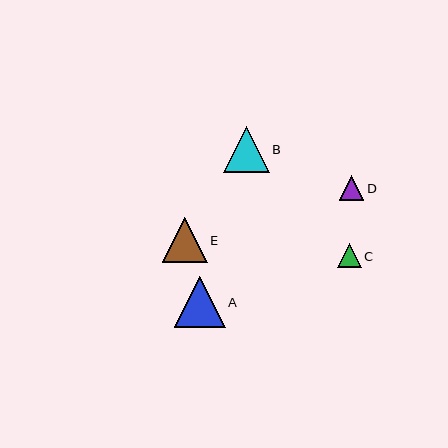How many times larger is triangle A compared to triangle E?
Triangle A is approximately 1.2 times the size of triangle E.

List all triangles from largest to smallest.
From largest to smallest: A, B, E, D, C.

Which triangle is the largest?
Triangle A is the largest with a size of approximately 51 pixels.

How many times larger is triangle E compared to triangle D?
Triangle E is approximately 1.8 times the size of triangle D.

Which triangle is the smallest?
Triangle C is the smallest with a size of approximately 23 pixels.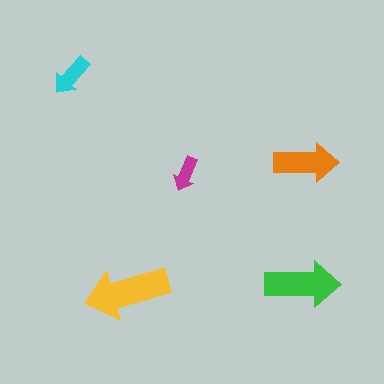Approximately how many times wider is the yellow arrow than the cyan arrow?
About 2 times wider.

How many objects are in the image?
There are 5 objects in the image.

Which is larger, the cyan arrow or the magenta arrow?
The cyan one.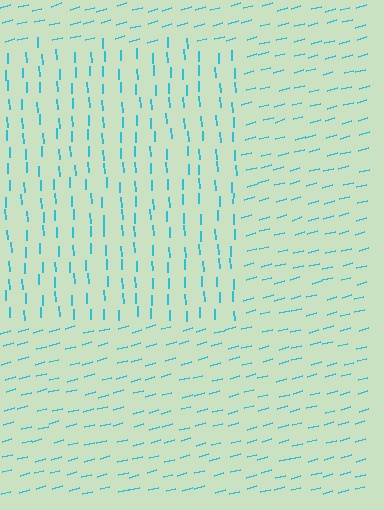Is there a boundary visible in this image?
Yes, there is a texture boundary formed by a change in line orientation.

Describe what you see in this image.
The image is filled with small cyan line segments. A rectangle region in the image has lines oriented differently from the surrounding lines, creating a visible texture boundary.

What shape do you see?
I see a rectangle.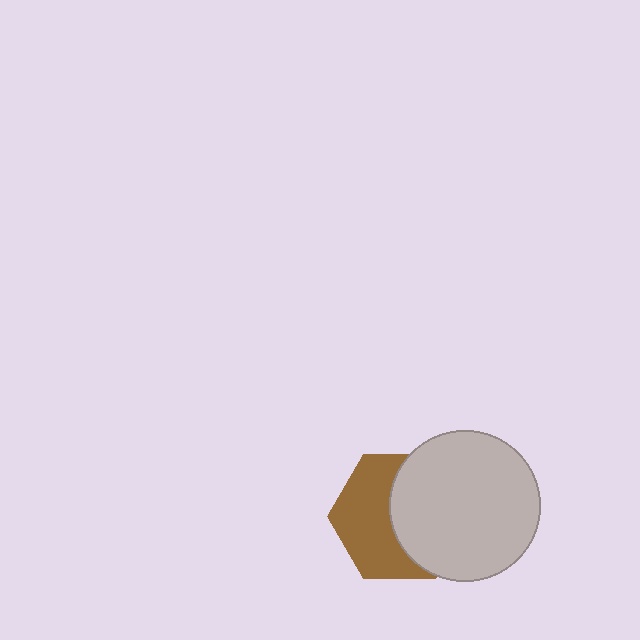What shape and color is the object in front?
The object in front is a light gray circle.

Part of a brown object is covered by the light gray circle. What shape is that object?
It is a hexagon.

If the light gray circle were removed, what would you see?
You would see the complete brown hexagon.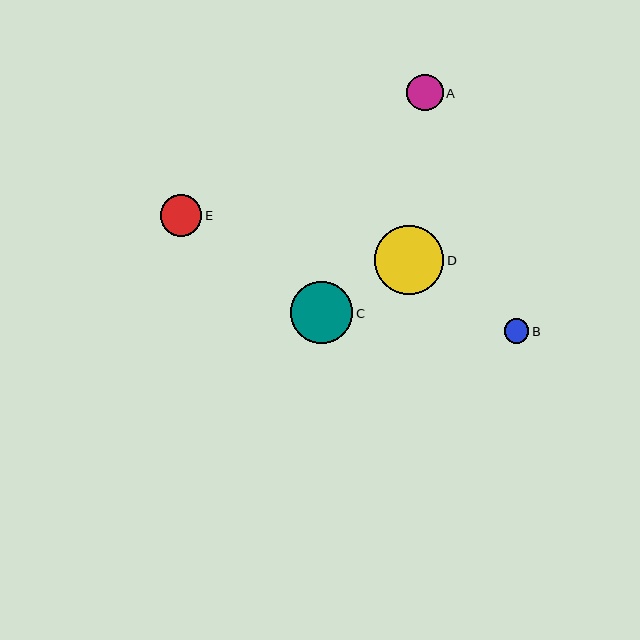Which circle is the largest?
Circle D is the largest with a size of approximately 69 pixels.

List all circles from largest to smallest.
From largest to smallest: D, C, E, A, B.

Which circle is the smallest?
Circle B is the smallest with a size of approximately 24 pixels.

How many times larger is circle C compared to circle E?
Circle C is approximately 1.5 times the size of circle E.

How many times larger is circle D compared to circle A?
Circle D is approximately 1.9 times the size of circle A.